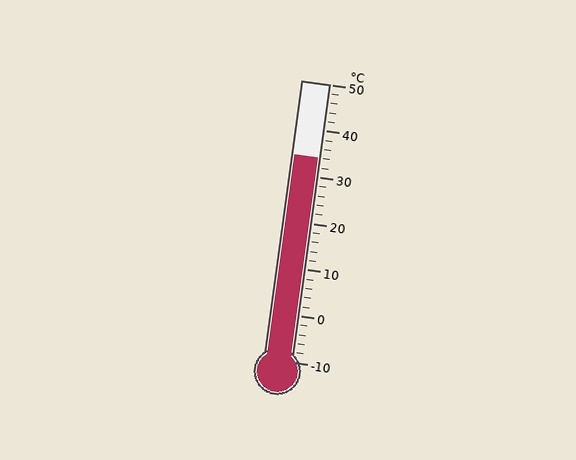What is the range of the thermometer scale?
The thermometer scale ranges from -10°C to 50°C.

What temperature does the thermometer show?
The thermometer shows approximately 34°C.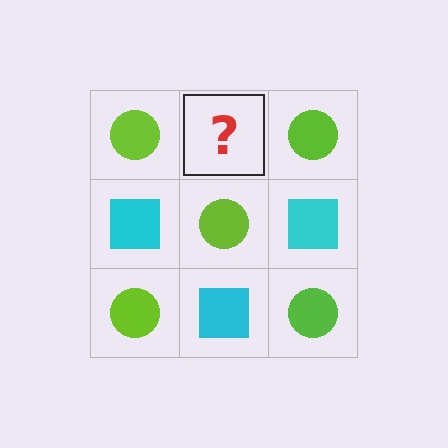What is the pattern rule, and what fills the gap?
The rule is that it alternates lime circle and cyan square in a checkerboard pattern. The gap should be filled with a cyan square.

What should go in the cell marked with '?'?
The missing cell should contain a cyan square.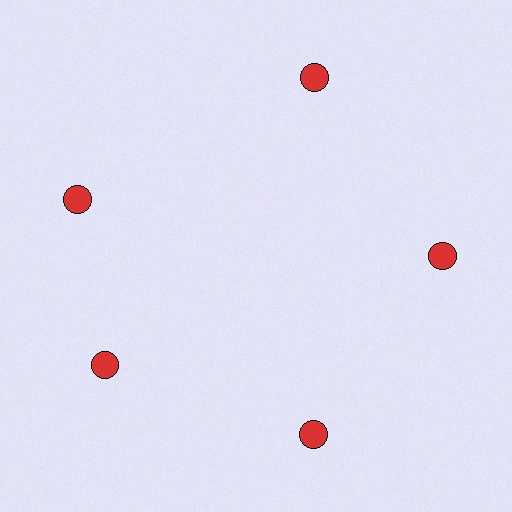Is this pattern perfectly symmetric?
No. The 5 red circles are arranged in a ring, but one element near the 10 o'clock position is rotated out of alignment along the ring, breaking the 5-fold rotational symmetry.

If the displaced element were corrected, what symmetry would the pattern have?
It would have 5-fold rotational symmetry — the pattern would map onto itself every 72 degrees.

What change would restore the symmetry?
The symmetry would be restored by rotating it back into even spacing with its neighbors so that all 5 circles sit at equal angles and equal distance from the center.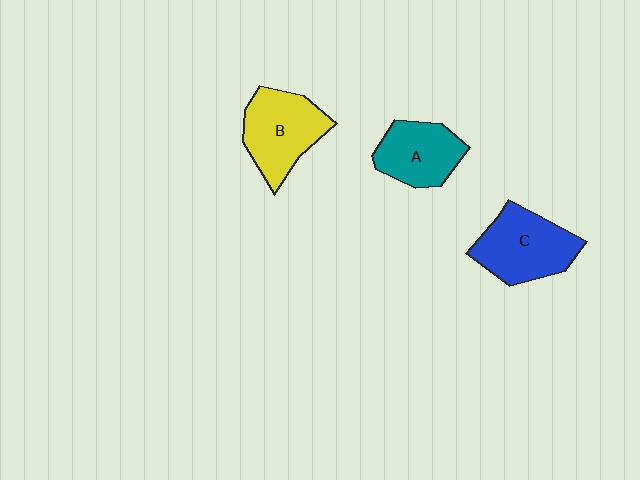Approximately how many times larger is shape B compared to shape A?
Approximately 1.2 times.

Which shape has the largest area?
Shape C (blue).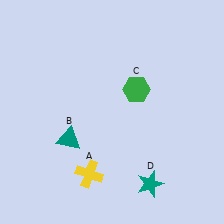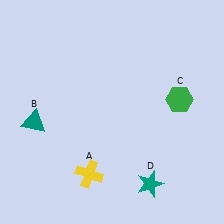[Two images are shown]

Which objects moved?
The objects that moved are: the teal triangle (B), the green hexagon (C).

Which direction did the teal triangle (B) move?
The teal triangle (B) moved left.